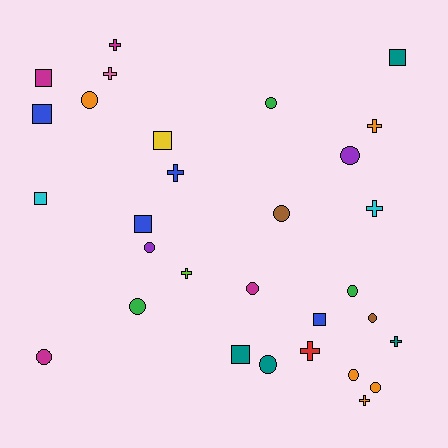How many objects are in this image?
There are 30 objects.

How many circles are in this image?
There are 13 circles.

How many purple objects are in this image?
There are 2 purple objects.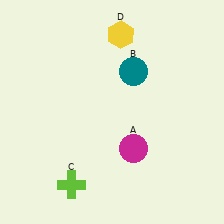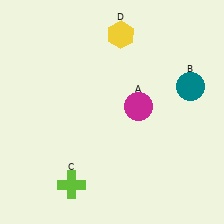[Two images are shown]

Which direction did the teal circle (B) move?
The teal circle (B) moved right.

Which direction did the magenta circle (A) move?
The magenta circle (A) moved up.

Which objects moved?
The objects that moved are: the magenta circle (A), the teal circle (B).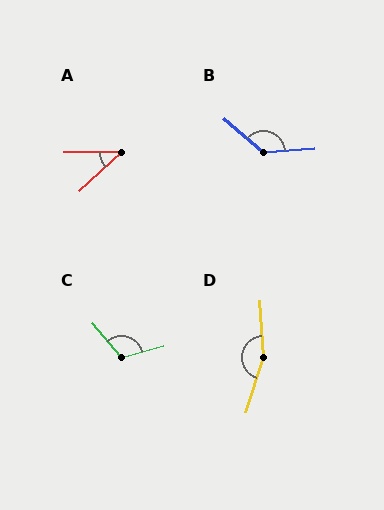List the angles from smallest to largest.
A (43°), C (115°), B (135°), D (158°).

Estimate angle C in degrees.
Approximately 115 degrees.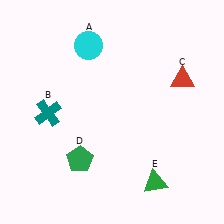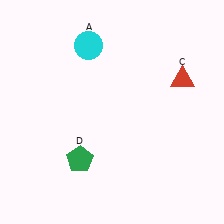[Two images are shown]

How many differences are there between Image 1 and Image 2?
There are 2 differences between the two images.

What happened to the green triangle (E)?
The green triangle (E) was removed in Image 2. It was in the bottom-right area of Image 1.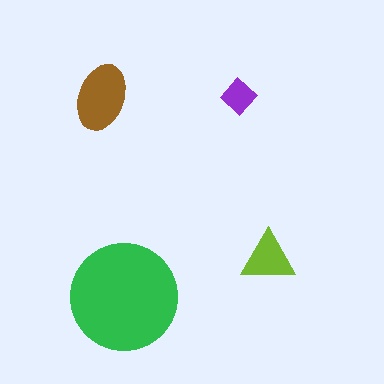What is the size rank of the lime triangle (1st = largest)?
3rd.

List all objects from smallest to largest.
The purple diamond, the lime triangle, the brown ellipse, the green circle.